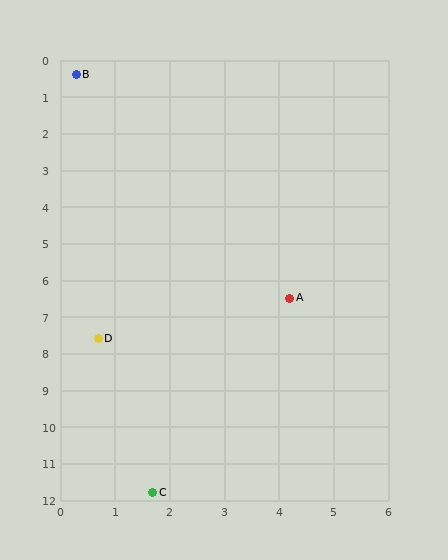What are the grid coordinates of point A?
Point A is at approximately (4.2, 6.5).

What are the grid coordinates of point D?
Point D is at approximately (0.7, 7.6).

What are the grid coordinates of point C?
Point C is at approximately (1.7, 11.8).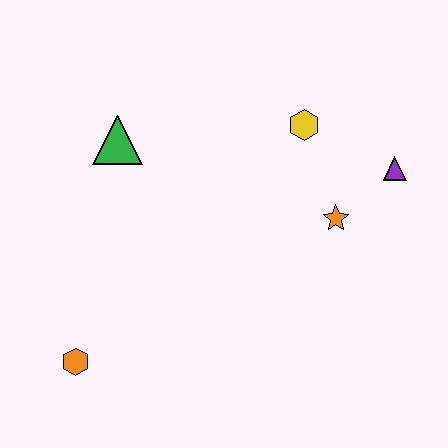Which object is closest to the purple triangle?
The orange star is closest to the purple triangle.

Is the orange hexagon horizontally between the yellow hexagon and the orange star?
No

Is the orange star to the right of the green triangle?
Yes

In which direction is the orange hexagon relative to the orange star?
The orange hexagon is to the left of the orange star.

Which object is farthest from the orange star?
The orange hexagon is farthest from the orange star.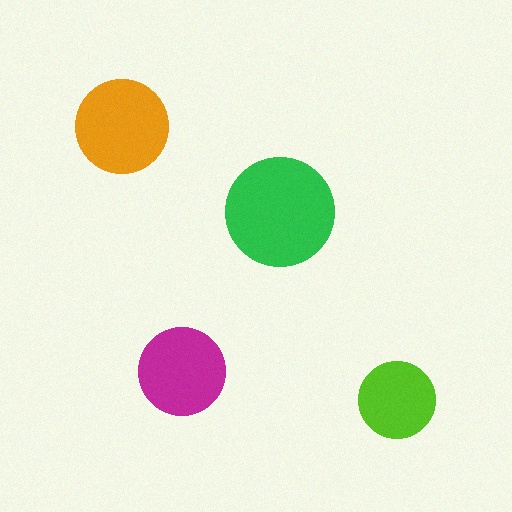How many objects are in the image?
There are 4 objects in the image.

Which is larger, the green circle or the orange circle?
The green one.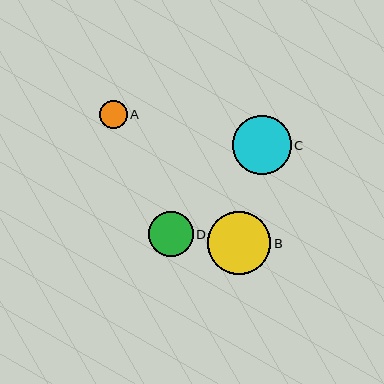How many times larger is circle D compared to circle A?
Circle D is approximately 1.6 times the size of circle A.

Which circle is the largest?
Circle B is the largest with a size of approximately 63 pixels.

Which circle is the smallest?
Circle A is the smallest with a size of approximately 28 pixels.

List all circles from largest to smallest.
From largest to smallest: B, C, D, A.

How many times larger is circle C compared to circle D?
Circle C is approximately 1.3 times the size of circle D.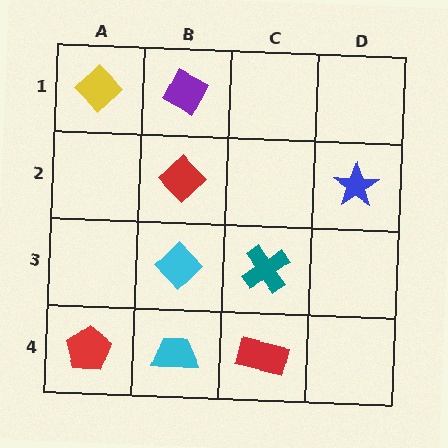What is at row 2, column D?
A blue star.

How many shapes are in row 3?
2 shapes.